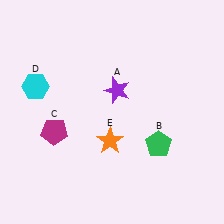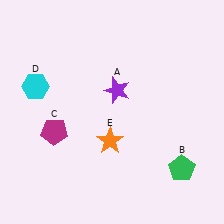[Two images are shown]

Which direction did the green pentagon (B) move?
The green pentagon (B) moved down.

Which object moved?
The green pentagon (B) moved down.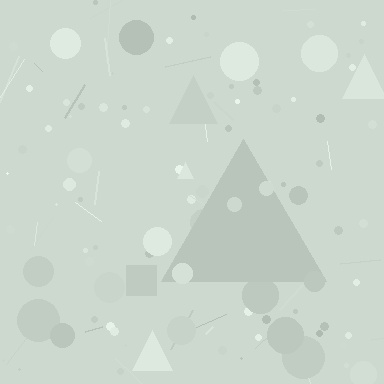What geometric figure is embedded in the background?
A triangle is embedded in the background.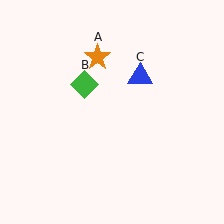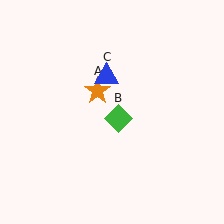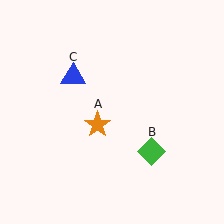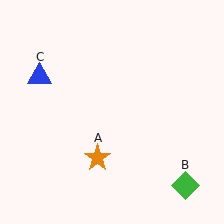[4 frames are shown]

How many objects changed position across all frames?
3 objects changed position: orange star (object A), green diamond (object B), blue triangle (object C).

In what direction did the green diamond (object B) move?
The green diamond (object B) moved down and to the right.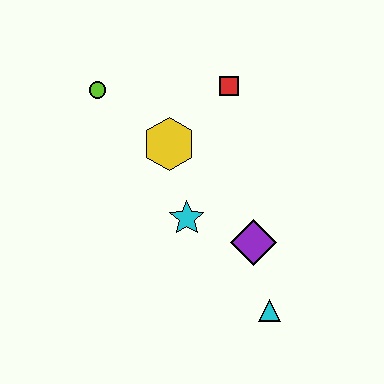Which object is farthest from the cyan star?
The lime circle is farthest from the cyan star.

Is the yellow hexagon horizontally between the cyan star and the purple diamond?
No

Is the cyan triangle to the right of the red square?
Yes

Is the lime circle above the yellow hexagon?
Yes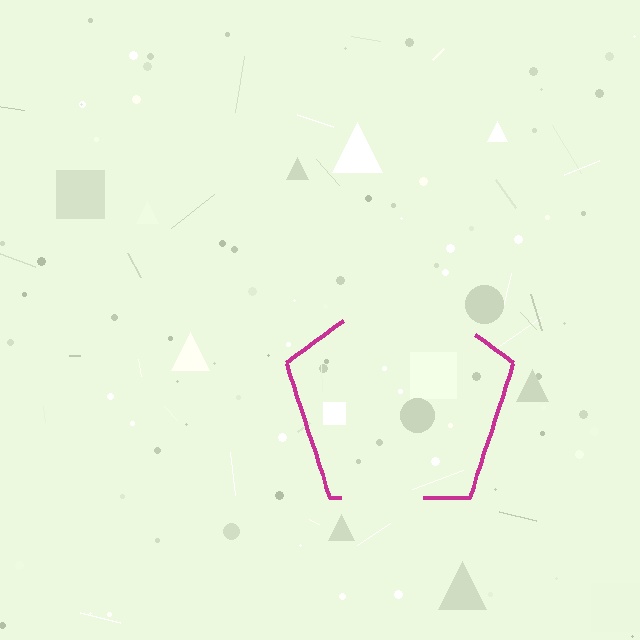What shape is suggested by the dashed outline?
The dashed outline suggests a pentagon.